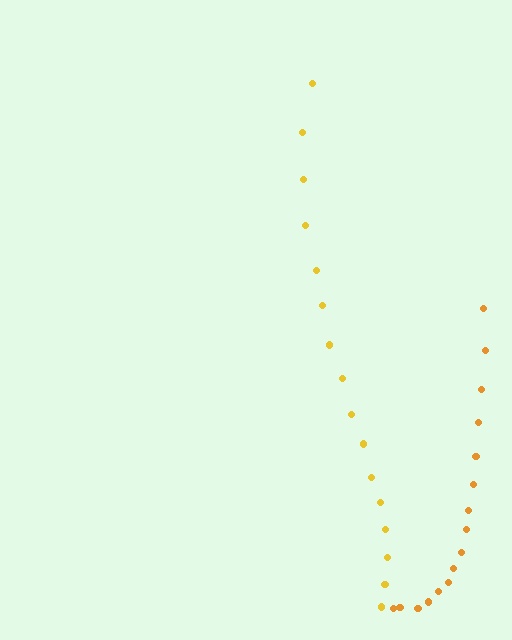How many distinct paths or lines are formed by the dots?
There are 2 distinct paths.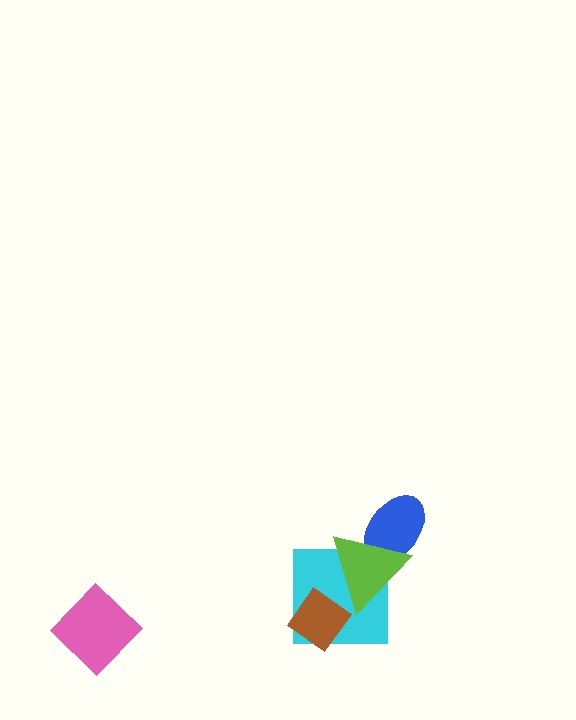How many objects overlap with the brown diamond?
2 objects overlap with the brown diamond.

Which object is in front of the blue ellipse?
The lime triangle is in front of the blue ellipse.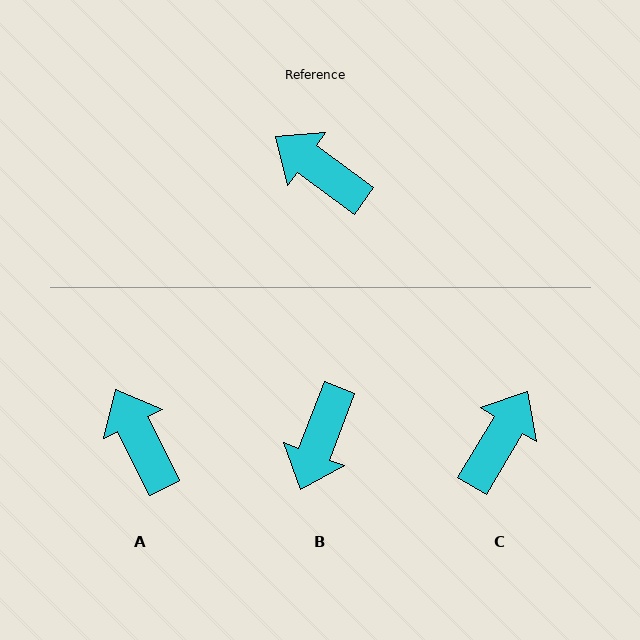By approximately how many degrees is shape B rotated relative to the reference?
Approximately 105 degrees counter-clockwise.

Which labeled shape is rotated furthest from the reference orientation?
B, about 105 degrees away.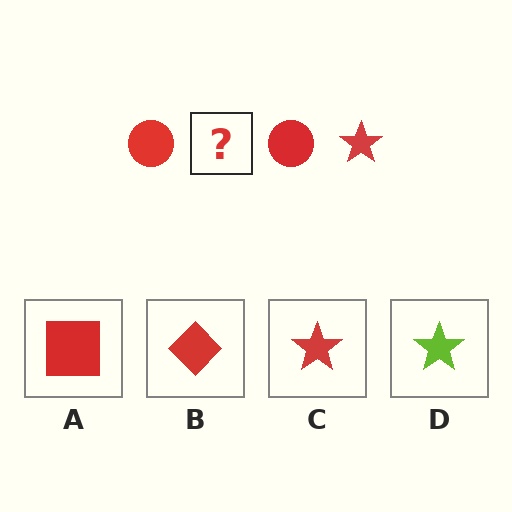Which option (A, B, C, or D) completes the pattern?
C.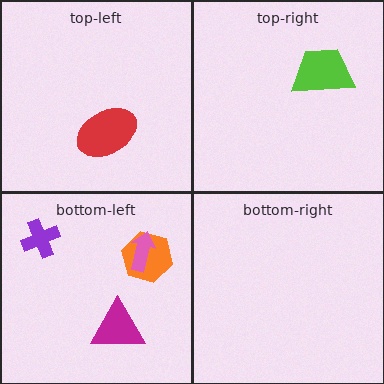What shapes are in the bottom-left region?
The orange hexagon, the purple cross, the magenta triangle, the pink arrow.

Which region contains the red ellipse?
The top-left region.